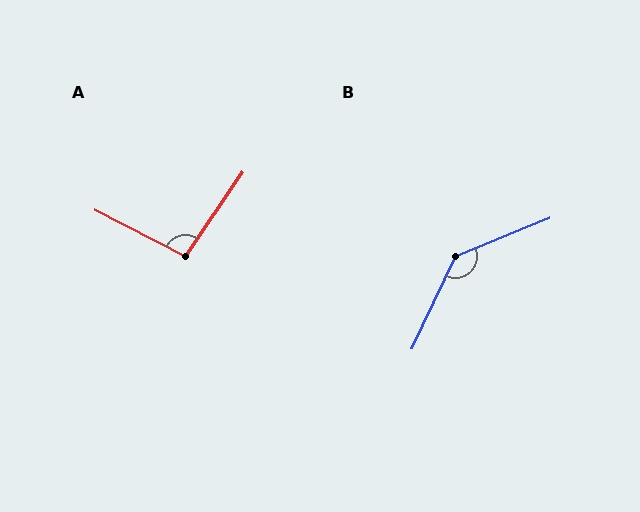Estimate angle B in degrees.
Approximately 137 degrees.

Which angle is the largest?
B, at approximately 137 degrees.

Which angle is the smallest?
A, at approximately 97 degrees.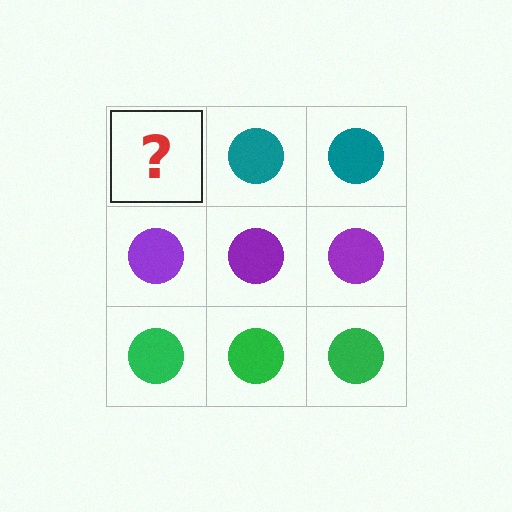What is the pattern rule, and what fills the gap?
The rule is that each row has a consistent color. The gap should be filled with a teal circle.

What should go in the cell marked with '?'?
The missing cell should contain a teal circle.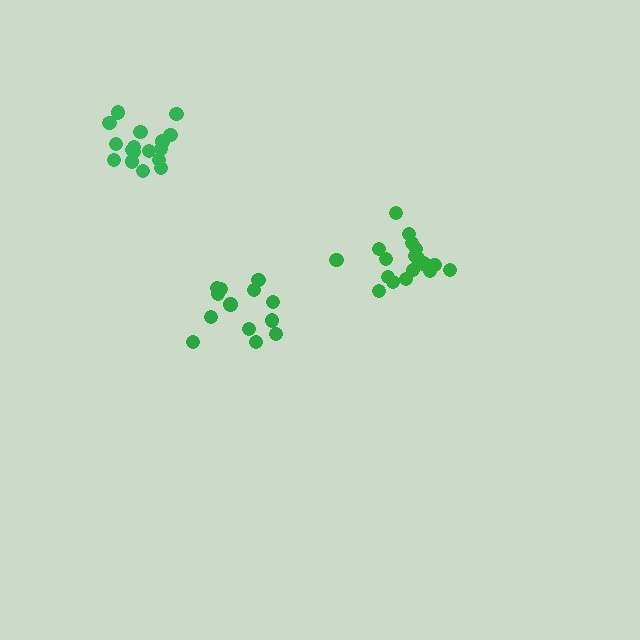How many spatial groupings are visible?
There are 3 spatial groupings.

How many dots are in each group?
Group 1: 13 dots, Group 2: 18 dots, Group 3: 17 dots (48 total).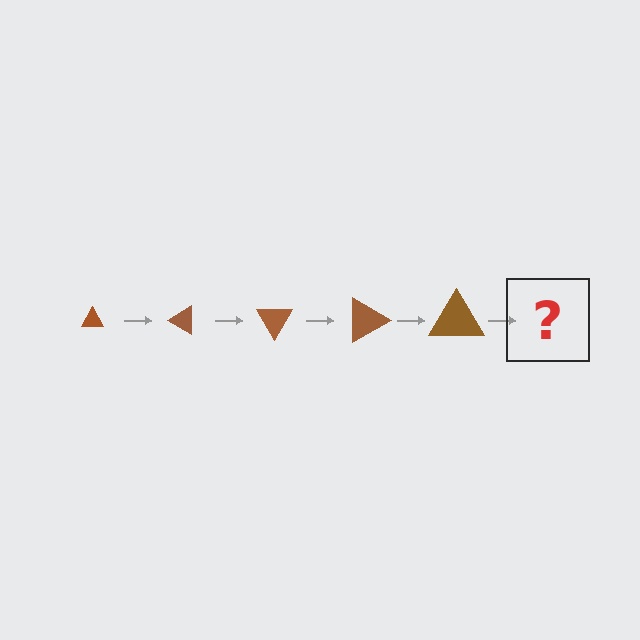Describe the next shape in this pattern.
It should be a triangle, larger than the previous one and rotated 150 degrees from the start.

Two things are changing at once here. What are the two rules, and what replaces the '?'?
The two rules are that the triangle grows larger each step and it rotates 30 degrees each step. The '?' should be a triangle, larger than the previous one and rotated 150 degrees from the start.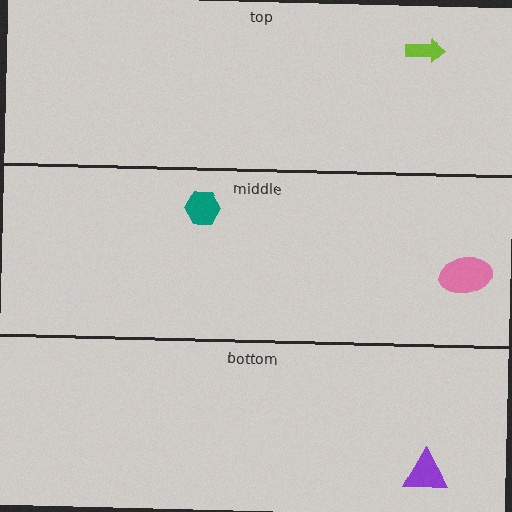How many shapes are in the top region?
1.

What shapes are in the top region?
The lime arrow.